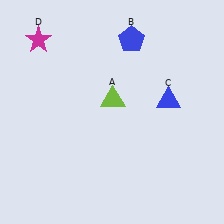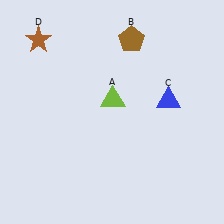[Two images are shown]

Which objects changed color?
B changed from blue to brown. D changed from magenta to brown.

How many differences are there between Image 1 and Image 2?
There are 2 differences between the two images.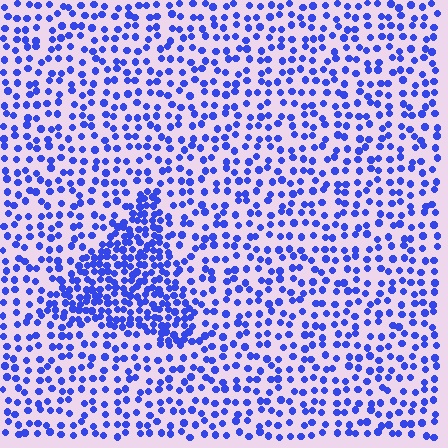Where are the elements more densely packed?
The elements are more densely packed inside the triangle boundary.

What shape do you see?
I see a triangle.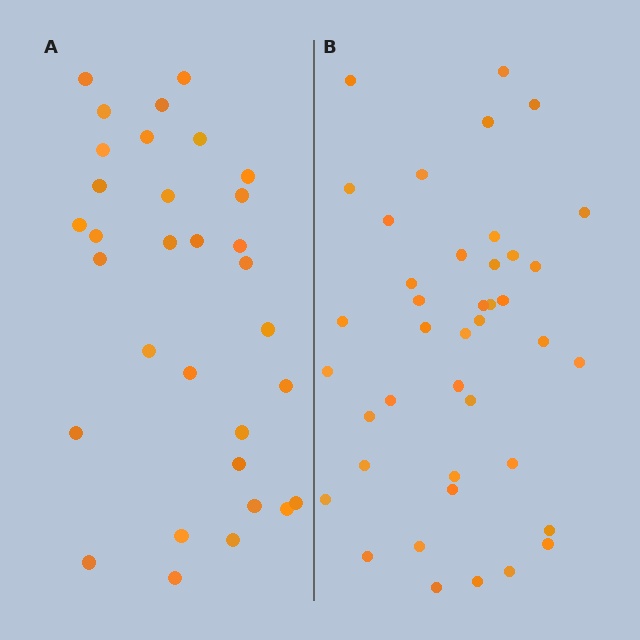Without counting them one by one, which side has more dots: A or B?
Region B (the right region) has more dots.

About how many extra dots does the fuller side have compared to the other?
Region B has roughly 8 or so more dots than region A.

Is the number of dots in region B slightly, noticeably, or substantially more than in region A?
Region B has noticeably more, but not dramatically so. The ratio is roughly 1.3 to 1.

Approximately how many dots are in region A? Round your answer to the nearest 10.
About 30 dots. (The exact count is 32, which rounds to 30.)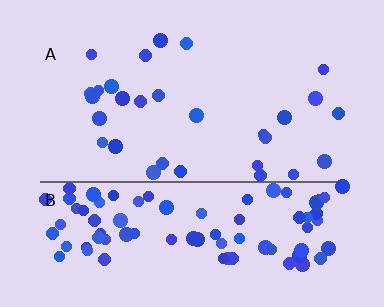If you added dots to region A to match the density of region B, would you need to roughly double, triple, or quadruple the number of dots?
Approximately triple.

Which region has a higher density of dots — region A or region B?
B (the bottom).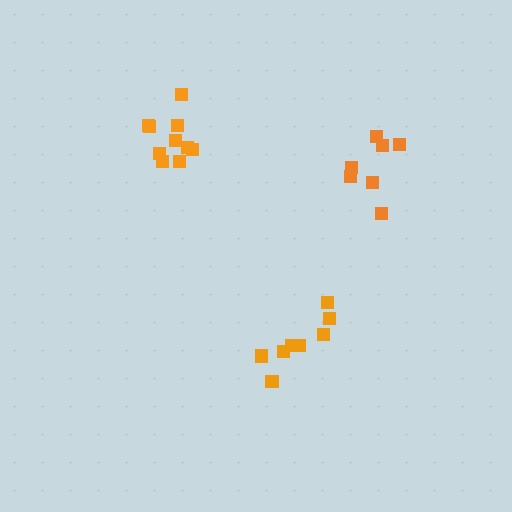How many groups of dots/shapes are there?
There are 3 groups.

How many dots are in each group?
Group 1: 8 dots, Group 2: 10 dots, Group 3: 7 dots (25 total).